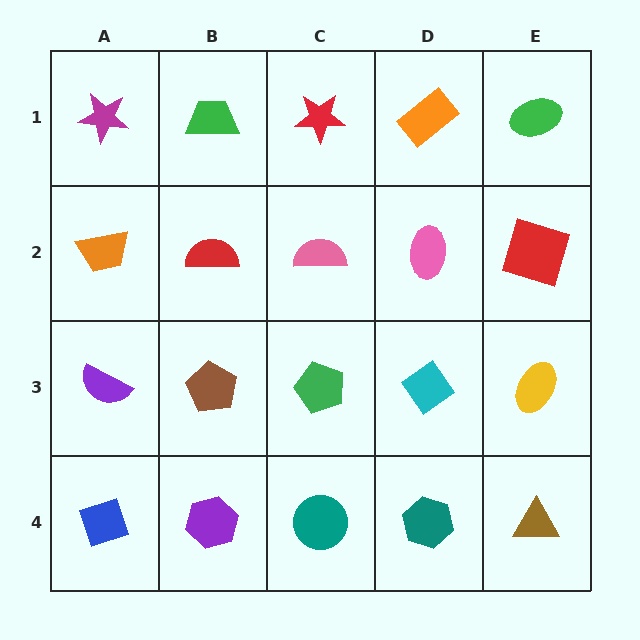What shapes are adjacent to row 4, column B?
A brown pentagon (row 3, column B), a blue diamond (row 4, column A), a teal circle (row 4, column C).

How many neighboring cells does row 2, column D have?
4.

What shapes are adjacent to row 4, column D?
A cyan diamond (row 3, column D), a teal circle (row 4, column C), a brown triangle (row 4, column E).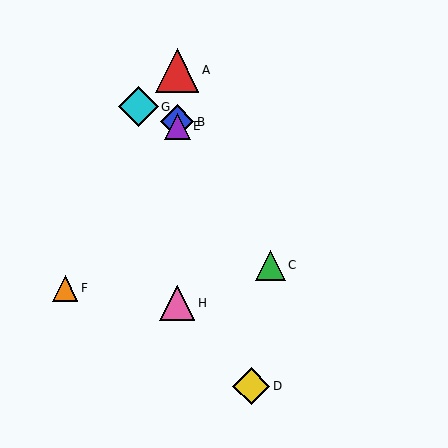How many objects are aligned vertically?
4 objects (A, B, E, H) are aligned vertically.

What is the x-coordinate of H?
Object H is at x≈177.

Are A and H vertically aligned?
Yes, both are at x≈177.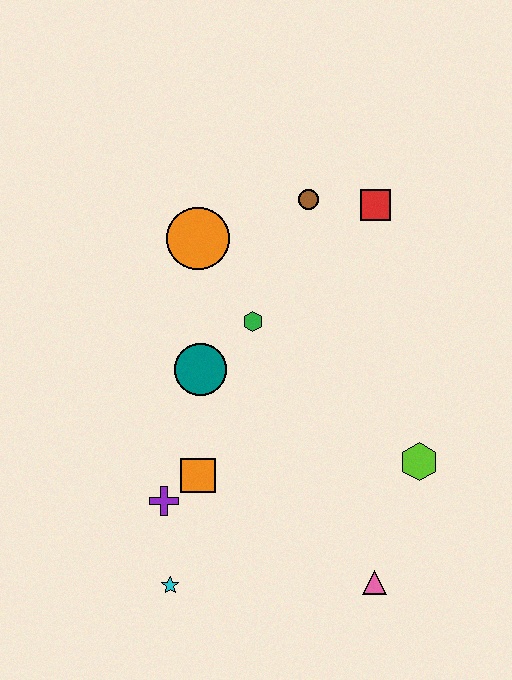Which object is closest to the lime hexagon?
The pink triangle is closest to the lime hexagon.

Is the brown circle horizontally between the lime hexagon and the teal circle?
Yes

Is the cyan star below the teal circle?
Yes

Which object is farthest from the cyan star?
The red square is farthest from the cyan star.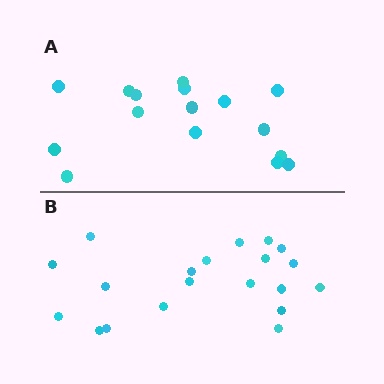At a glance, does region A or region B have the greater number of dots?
Region B (the bottom region) has more dots.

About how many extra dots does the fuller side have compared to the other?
Region B has about 4 more dots than region A.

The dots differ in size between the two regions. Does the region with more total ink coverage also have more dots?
No. Region A has more total ink coverage because its dots are larger, but region B actually contains more individual dots. Total area can be misleading — the number of items is what matters here.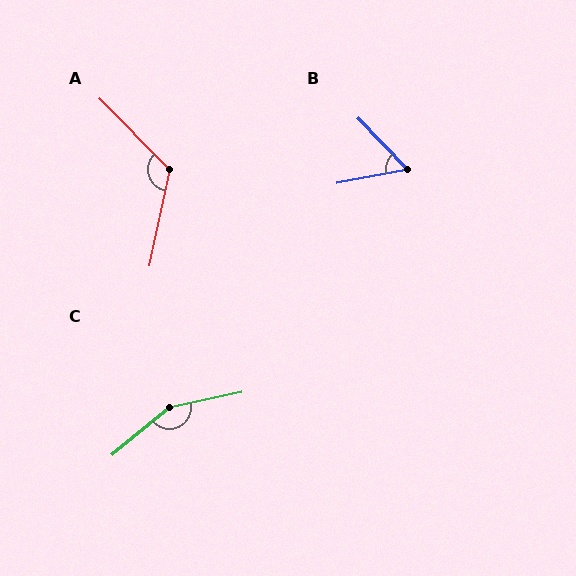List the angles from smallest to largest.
B (57°), A (123°), C (152°).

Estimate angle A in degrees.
Approximately 123 degrees.